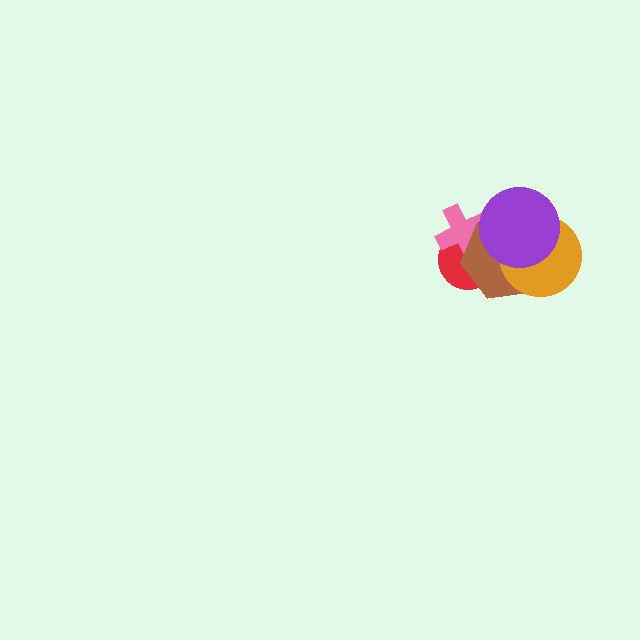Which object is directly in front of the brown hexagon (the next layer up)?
The orange circle is directly in front of the brown hexagon.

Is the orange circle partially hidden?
Yes, it is partially covered by another shape.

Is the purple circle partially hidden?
No, no other shape covers it.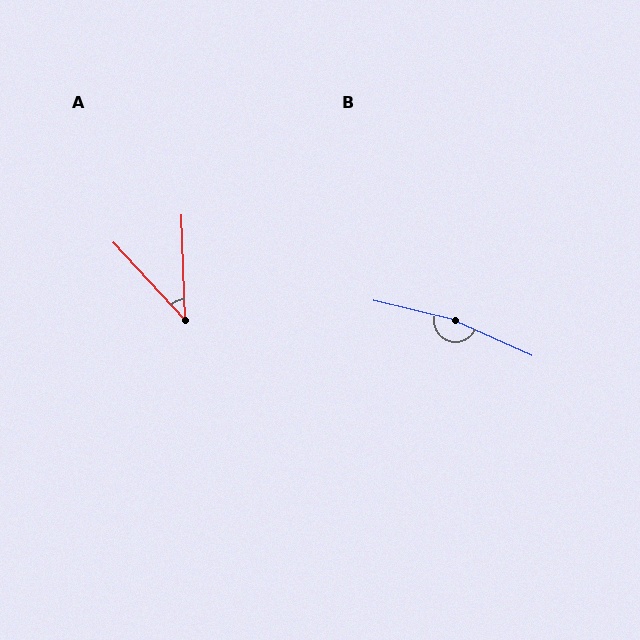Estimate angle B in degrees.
Approximately 169 degrees.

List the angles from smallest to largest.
A (41°), B (169°).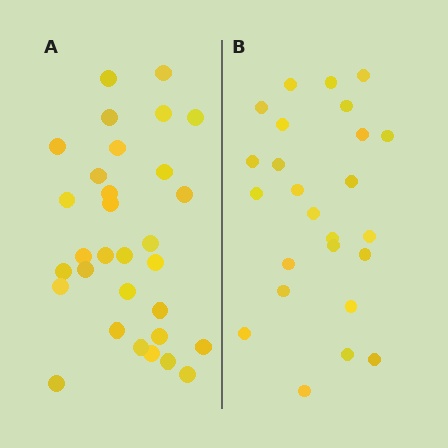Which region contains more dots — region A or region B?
Region A (the left region) has more dots.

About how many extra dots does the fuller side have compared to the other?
Region A has about 6 more dots than region B.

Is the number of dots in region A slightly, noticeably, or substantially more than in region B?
Region A has only slightly more — the two regions are fairly close. The ratio is roughly 1.2 to 1.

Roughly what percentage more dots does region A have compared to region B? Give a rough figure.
About 25% more.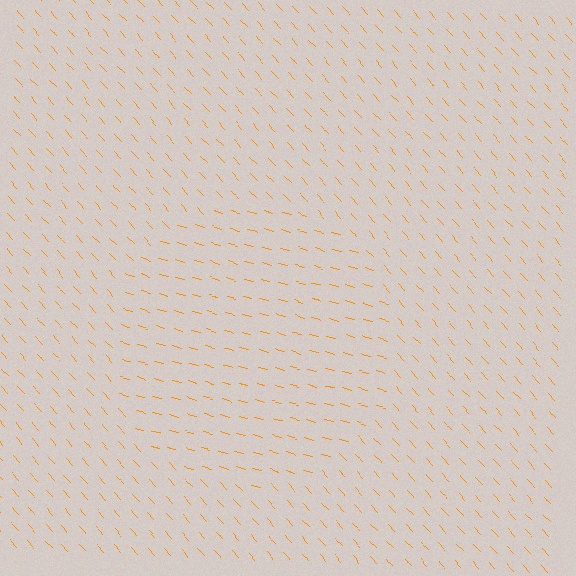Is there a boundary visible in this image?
Yes, there is a texture boundary formed by a change in line orientation.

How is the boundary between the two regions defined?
The boundary is defined purely by a change in line orientation (approximately 32 degrees difference). All lines are the same color and thickness.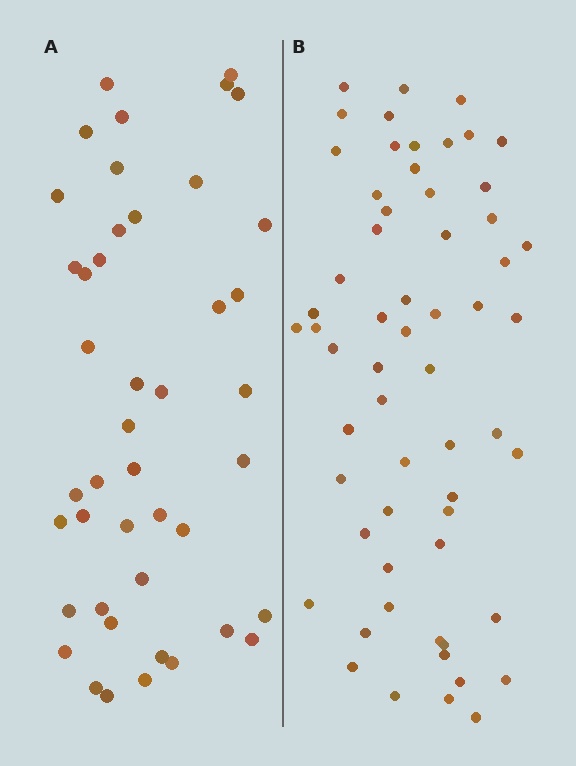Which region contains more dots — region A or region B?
Region B (the right region) has more dots.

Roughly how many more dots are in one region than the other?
Region B has approximately 15 more dots than region A.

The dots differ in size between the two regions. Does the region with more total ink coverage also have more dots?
No. Region A has more total ink coverage because its dots are larger, but region B actually contains more individual dots. Total area can be misleading — the number of items is what matters here.